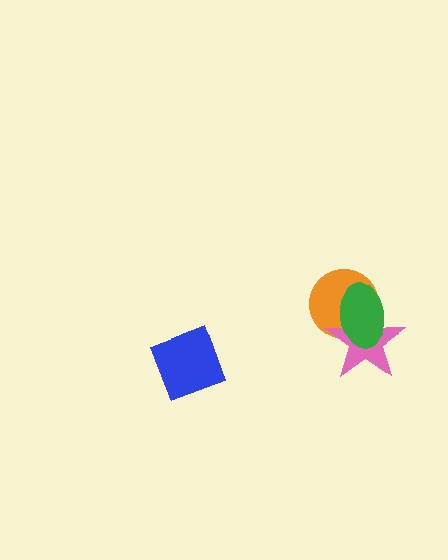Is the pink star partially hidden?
Yes, it is partially covered by another shape.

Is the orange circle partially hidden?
Yes, it is partially covered by another shape.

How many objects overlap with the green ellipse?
2 objects overlap with the green ellipse.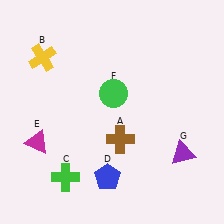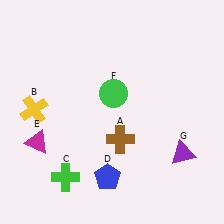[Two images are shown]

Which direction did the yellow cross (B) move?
The yellow cross (B) moved down.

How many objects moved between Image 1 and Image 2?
1 object moved between the two images.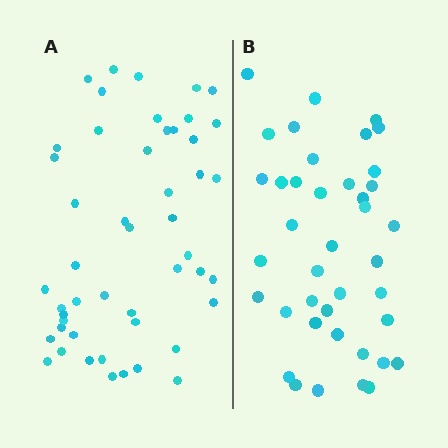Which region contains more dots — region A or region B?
Region A (the left region) has more dots.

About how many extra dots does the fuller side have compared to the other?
Region A has roughly 8 or so more dots than region B.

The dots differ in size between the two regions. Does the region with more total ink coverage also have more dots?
No. Region B has more total ink coverage because its dots are larger, but region A actually contains more individual dots. Total area can be misleading — the number of items is what matters here.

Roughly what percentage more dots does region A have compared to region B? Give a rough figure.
About 20% more.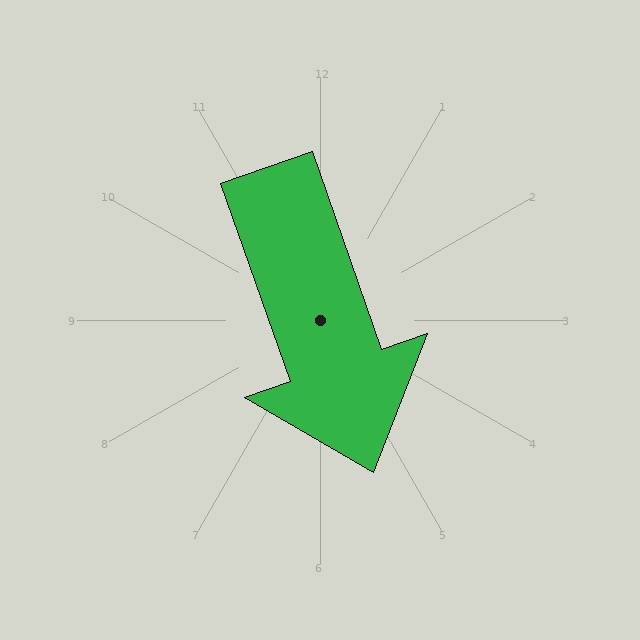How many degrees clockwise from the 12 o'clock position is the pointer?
Approximately 161 degrees.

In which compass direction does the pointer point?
South.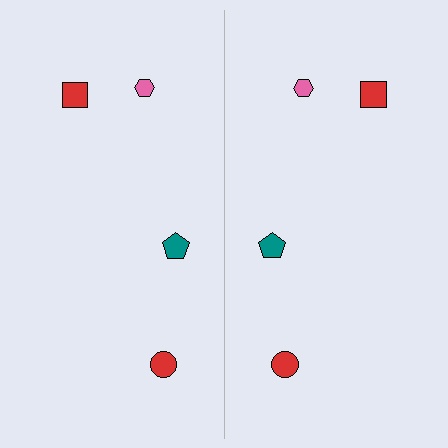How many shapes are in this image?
There are 8 shapes in this image.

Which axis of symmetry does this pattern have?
The pattern has a vertical axis of symmetry running through the center of the image.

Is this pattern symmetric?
Yes, this pattern has bilateral (reflection) symmetry.